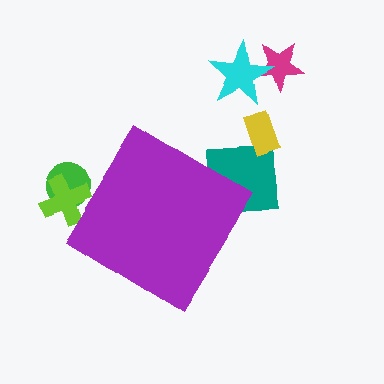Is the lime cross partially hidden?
Yes, the lime cross is partially hidden behind the purple diamond.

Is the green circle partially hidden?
Yes, the green circle is partially hidden behind the purple diamond.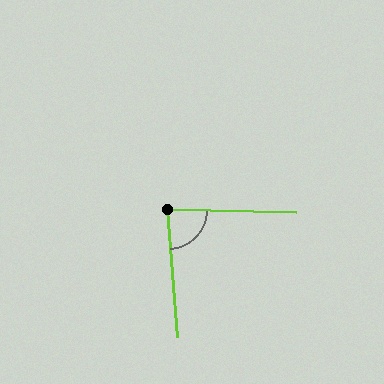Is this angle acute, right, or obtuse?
It is acute.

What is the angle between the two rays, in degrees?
Approximately 85 degrees.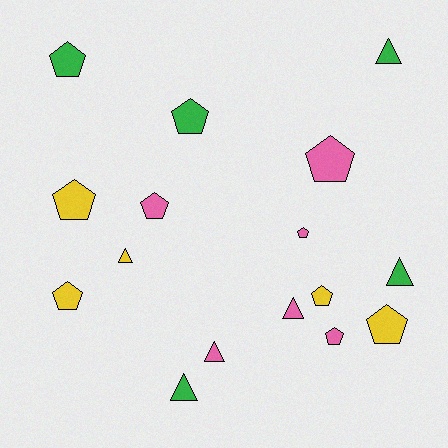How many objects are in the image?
There are 16 objects.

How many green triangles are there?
There are 3 green triangles.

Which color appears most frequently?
Pink, with 6 objects.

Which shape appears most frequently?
Pentagon, with 10 objects.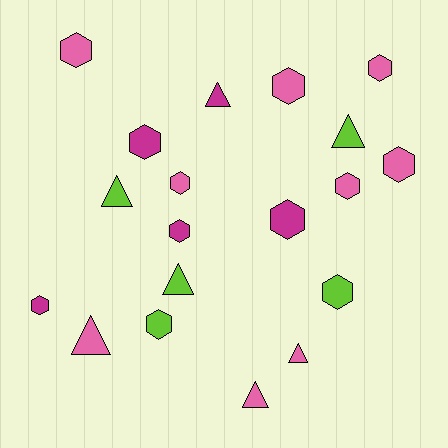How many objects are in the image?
There are 19 objects.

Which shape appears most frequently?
Hexagon, with 12 objects.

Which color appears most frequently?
Pink, with 9 objects.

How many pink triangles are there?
There are 3 pink triangles.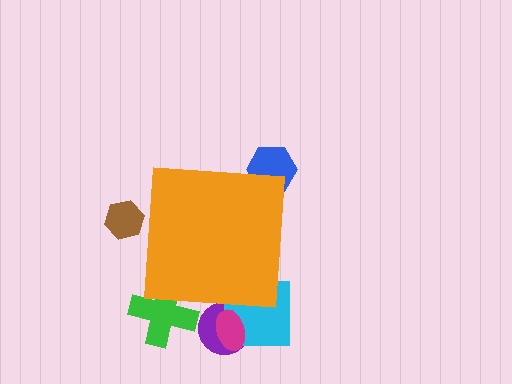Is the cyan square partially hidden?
Yes, the cyan square is partially hidden behind the orange square.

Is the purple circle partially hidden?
Yes, the purple circle is partially hidden behind the orange square.